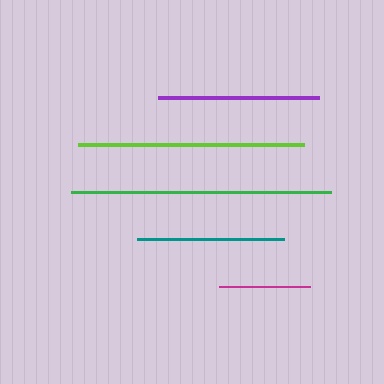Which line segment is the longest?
The green line is the longest at approximately 259 pixels.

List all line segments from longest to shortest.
From longest to shortest: green, lime, purple, teal, magenta.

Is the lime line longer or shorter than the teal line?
The lime line is longer than the teal line.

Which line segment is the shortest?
The magenta line is the shortest at approximately 91 pixels.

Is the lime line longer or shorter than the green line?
The green line is longer than the lime line.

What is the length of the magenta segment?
The magenta segment is approximately 91 pixels long.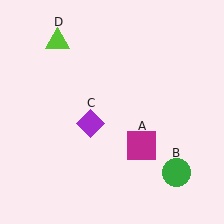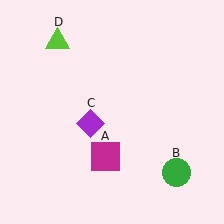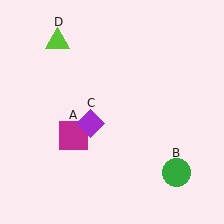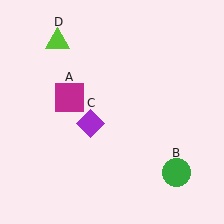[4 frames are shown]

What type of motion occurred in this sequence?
The magenta square (object A) rotated clockwise around the center of the scene.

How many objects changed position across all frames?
1 object changed position: magenta square (object A).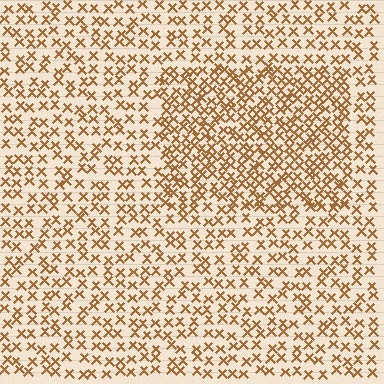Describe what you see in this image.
The image contains small brown elements arranged at two different densities. A rectangle-shaped region is visible where the elements are more densely packed than the surrounding area.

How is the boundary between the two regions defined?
The boundary is defined by a change in element density (approximately 1.8x ratio). All elements are the same color, size, and shape.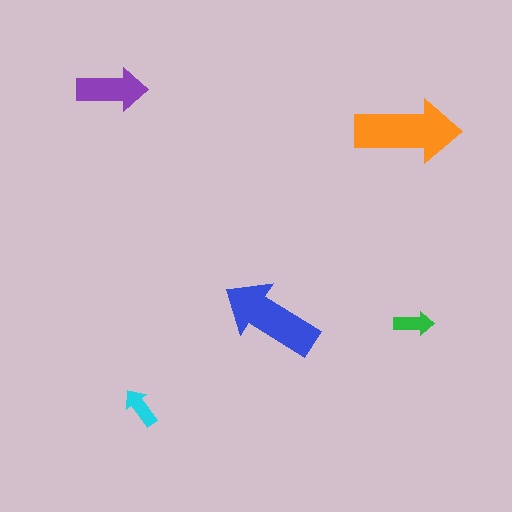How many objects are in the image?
There are 5 objects in the image.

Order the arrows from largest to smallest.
the orange one, the blue one, the purple one, the cyan one, the green one.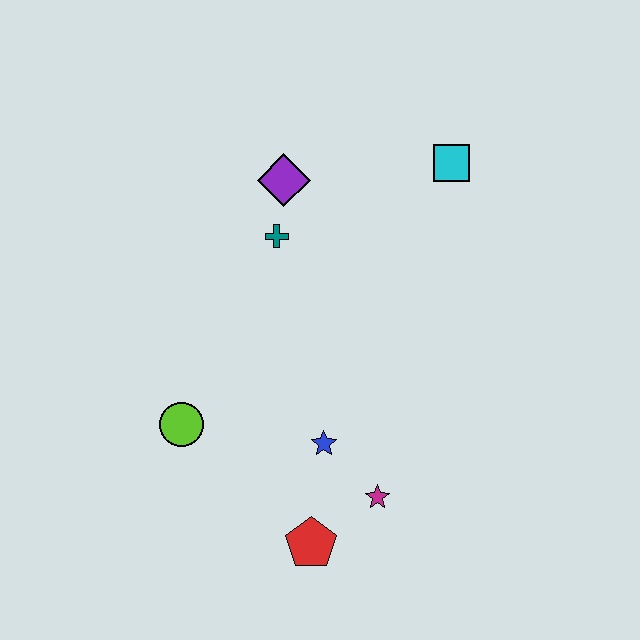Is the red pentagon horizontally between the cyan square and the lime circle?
Yes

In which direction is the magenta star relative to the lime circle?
The magenta star is to the right of the lime circle.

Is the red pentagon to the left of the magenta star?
Yes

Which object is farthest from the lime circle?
The cyan square is farthest from the lime circle.